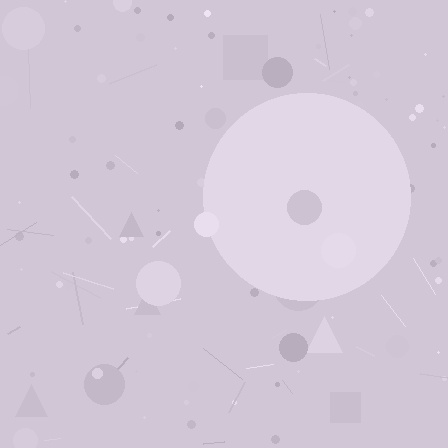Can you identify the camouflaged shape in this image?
The camouflaged shape is a circle.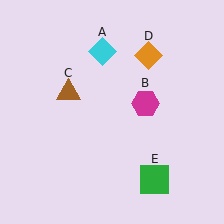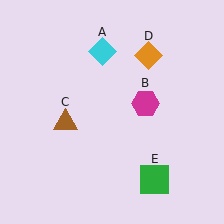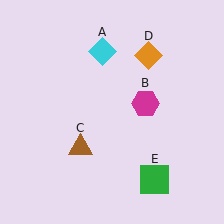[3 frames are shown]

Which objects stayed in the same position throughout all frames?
Cyan diamond (object A) and magenta hexagon (object B) and orange diamond (object D) and green square (object E) remained stationary.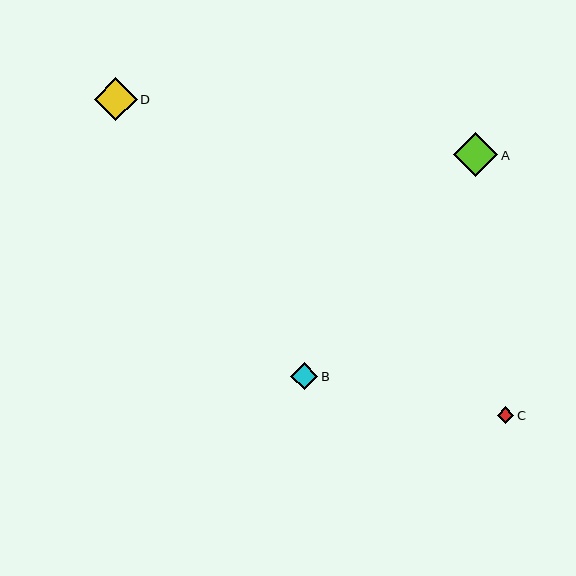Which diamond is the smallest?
Diamond C is the smallest with a size of approximately 16 pixels.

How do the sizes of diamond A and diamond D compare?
Diamond A and diamond D are approximately the same size.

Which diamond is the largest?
Diamond A is the largest with a size of approximately 44 pixels.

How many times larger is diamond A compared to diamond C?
Diamond A is approximately 2.7 times the size of diamond C.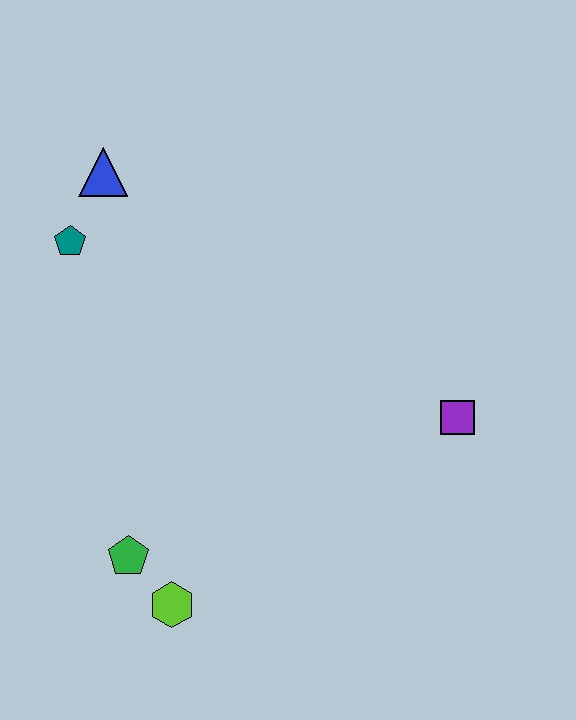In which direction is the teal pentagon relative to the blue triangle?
The teal pentagon is below the blue triangle.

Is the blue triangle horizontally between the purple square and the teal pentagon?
Yes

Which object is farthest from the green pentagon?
The blue triangle is farthest from the green pentagon.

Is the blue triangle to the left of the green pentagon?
Yes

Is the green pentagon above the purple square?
No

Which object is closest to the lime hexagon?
The green pentagon is closest to the lime hexagon.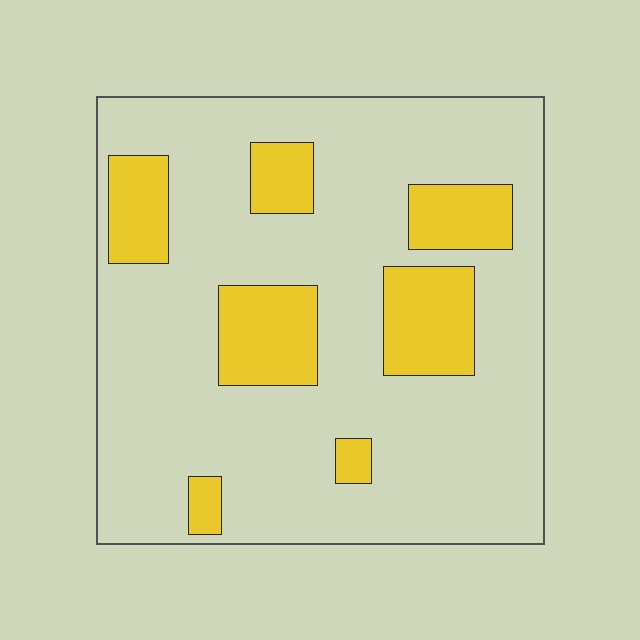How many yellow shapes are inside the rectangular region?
7.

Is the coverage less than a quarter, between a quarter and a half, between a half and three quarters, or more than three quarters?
Less than a quarter.